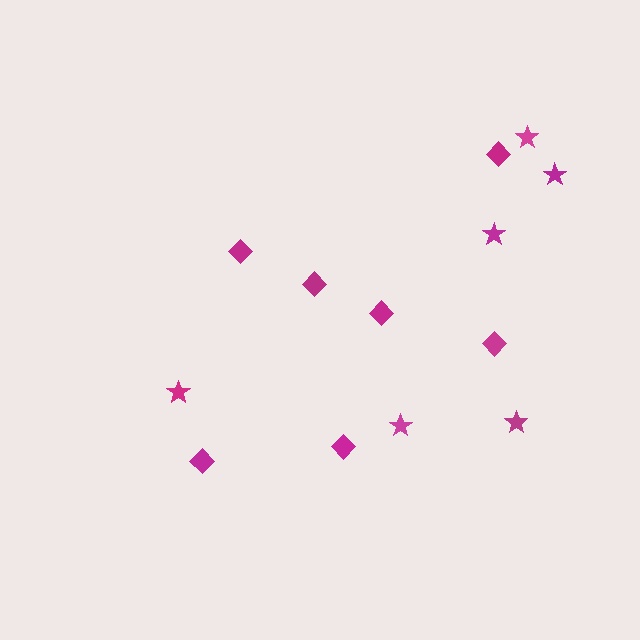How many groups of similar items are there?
There are 2 groups: one group of diamonds (7) and one group of stars (6).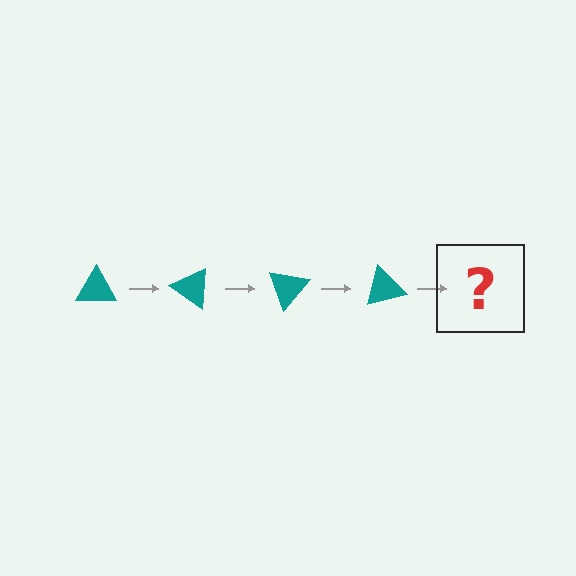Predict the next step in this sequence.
The next step is a teal triangle rotated 140 degrees.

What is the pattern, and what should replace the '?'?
The pattern is that the triangle rotates 35 degrees each step. The '?' should be a teal triangle rotated 140 degrees.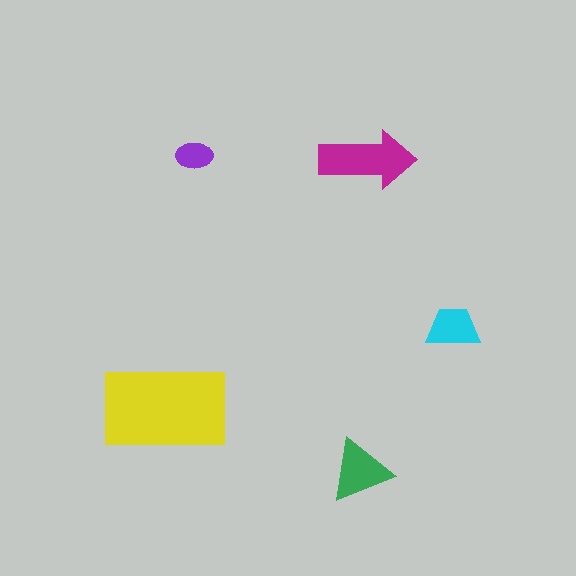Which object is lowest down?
The green triangle is bottommost.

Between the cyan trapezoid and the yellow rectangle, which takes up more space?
The yellow rectangle.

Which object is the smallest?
The purple ellipse.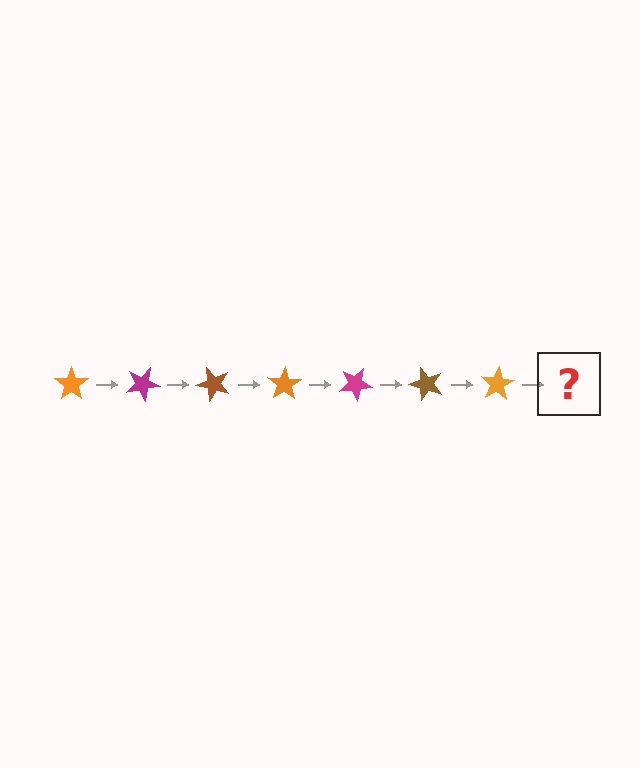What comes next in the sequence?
The next element should be a magenta star, rotated 175 degrees from the start.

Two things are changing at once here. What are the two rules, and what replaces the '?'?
The two rules are that it rotates 25 degrees each step and the color cycles through orange, magenta, and brown. The '?' should be a magenta star, rotated 175 degrees from the start.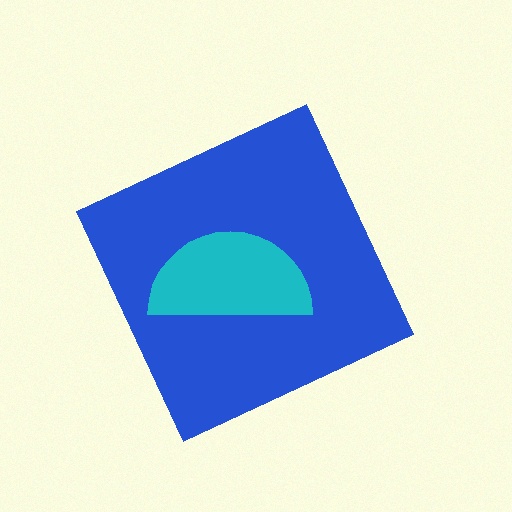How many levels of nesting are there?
2.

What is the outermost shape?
The blue diamond.